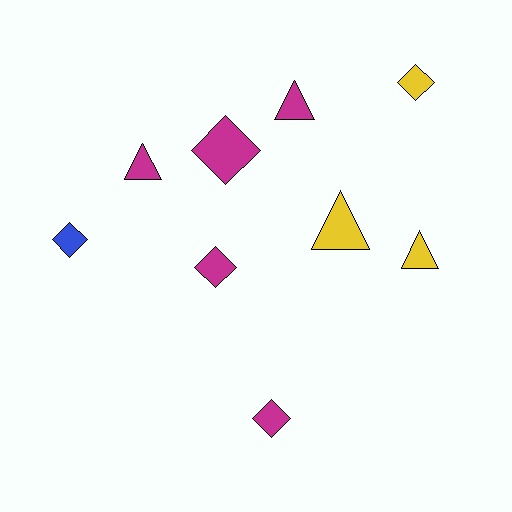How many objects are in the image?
There are 9 objects.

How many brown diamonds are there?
There are no brown diamonds.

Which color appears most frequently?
Magenta, with 5 objects.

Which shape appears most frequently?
Diamond, with 5 objects.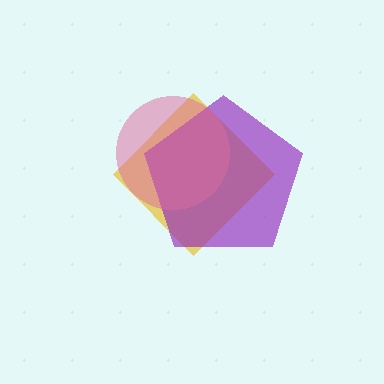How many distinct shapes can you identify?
There are 3 distinct shapes: a yellow diamond, a purple pentagon, a pink circle.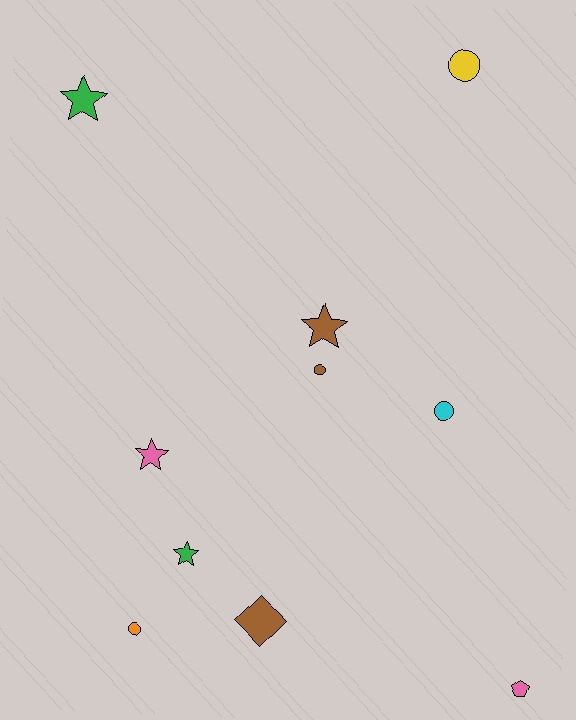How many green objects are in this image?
There are 2 green objects.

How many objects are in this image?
There are 10 objects.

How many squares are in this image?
There are no squares.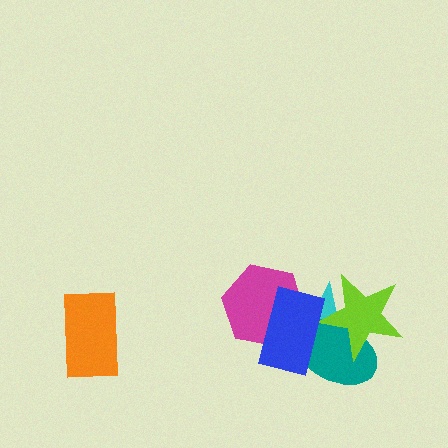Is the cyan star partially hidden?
Yes, it is partially covered by another shape.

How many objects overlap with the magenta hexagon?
2 objects overlap with the magenta hexagon.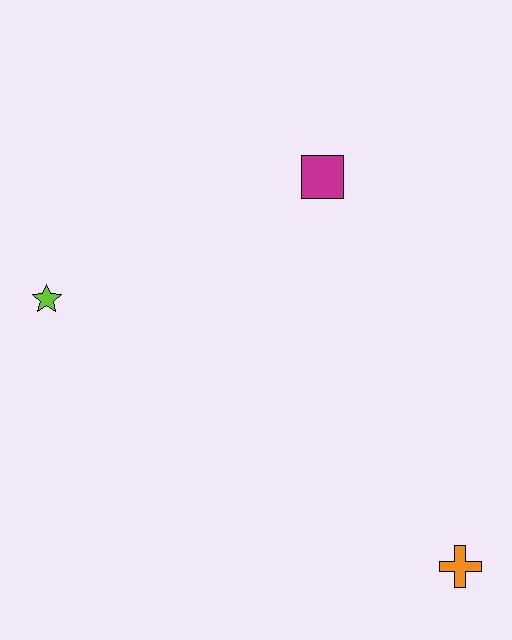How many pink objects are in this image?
There are no pink objects.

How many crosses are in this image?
There is 1 cross.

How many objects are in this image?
There are 3 objects.